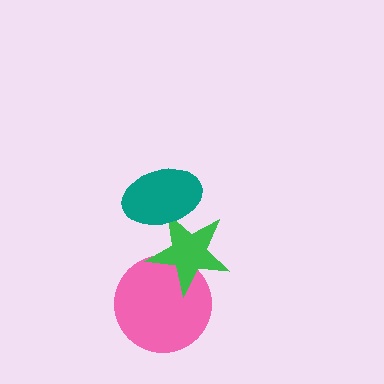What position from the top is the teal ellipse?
The teal ellipse is 1st from the top.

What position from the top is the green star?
The green star is 2nd from the top.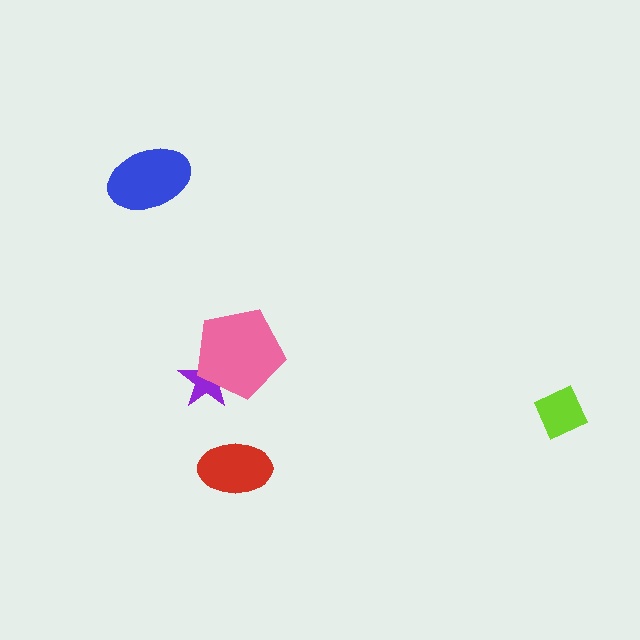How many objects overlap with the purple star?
1 object overlaps with the purple star.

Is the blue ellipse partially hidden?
No, no other shape covers it.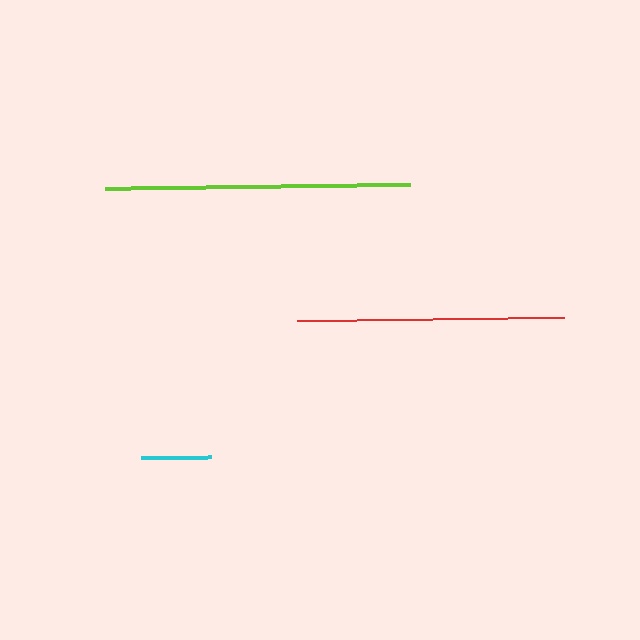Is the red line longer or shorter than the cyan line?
The red line is longer than the cyan line.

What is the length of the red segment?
The red segment is approximately 267 pixels long.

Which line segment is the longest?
The lime line is the longest at approximately 305 pixels.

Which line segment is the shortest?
The cyan line is the shortest at approximately 70 pixels.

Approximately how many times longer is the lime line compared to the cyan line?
The lime line is approximately 4.4 times the length of the cyan line.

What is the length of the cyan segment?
The cyan segment is approximately 70 pixels long.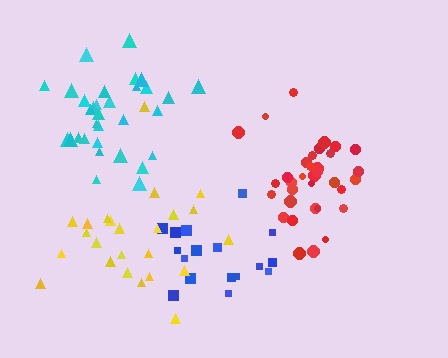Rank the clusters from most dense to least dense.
red, cyan, blue, yellow.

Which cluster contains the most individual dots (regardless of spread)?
Red (34).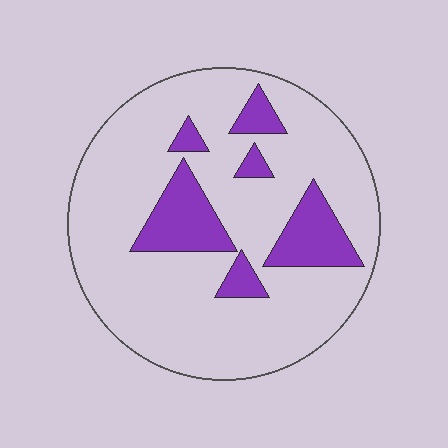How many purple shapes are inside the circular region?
6.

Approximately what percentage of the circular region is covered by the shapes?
Approximately 20%.